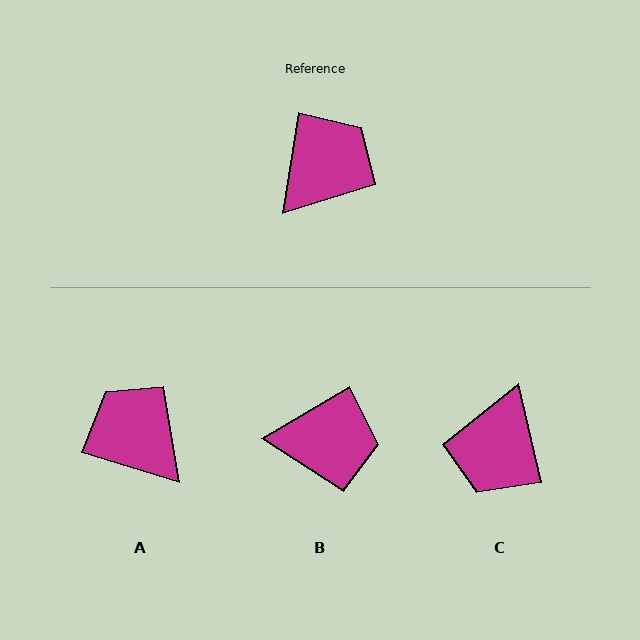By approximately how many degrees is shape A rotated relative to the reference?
Approximately 82 degrees counter-clockwise.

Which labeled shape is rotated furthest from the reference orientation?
C, about 158 degrees away.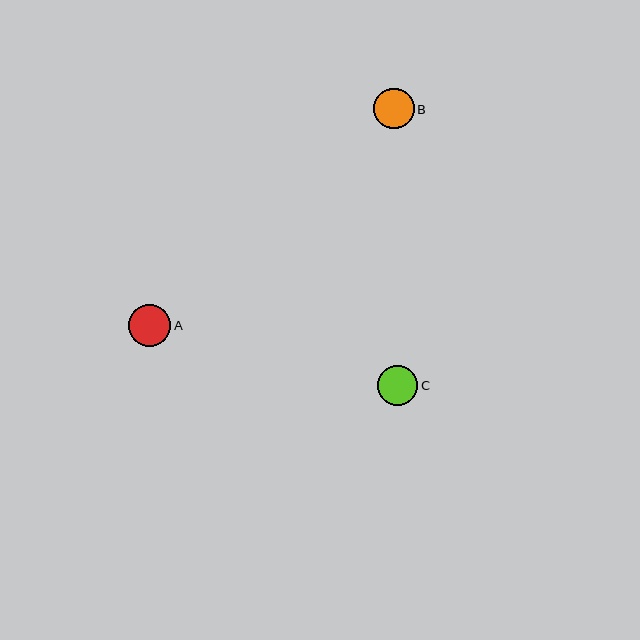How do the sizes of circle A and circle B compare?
Circle A and circle B are approximately the same size.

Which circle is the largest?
Circle A is the largest with a size of approximately 43 pixels.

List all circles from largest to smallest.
From largest to smallest: A, B, C.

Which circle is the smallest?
Circle C is the smallest with a size of approximately 40 pixels.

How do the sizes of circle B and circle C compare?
Circle B and circle C are approximately the same size.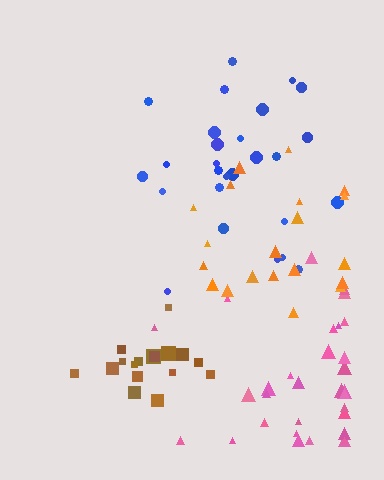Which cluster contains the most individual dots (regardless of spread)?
Pink (32).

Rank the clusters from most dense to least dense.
brown, blue, pink, orange.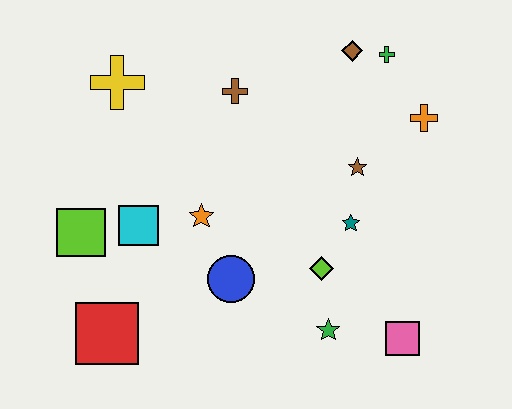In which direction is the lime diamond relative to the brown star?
The lime diamond is below the brown star.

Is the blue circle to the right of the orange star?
Yes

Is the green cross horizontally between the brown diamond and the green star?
No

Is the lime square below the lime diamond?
No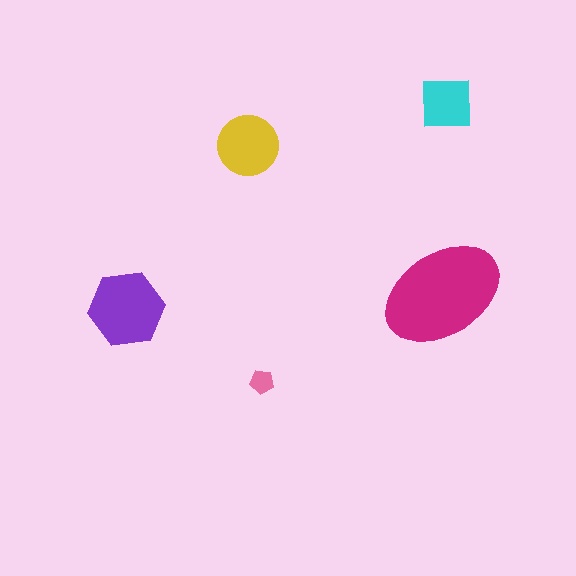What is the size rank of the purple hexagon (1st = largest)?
2nd.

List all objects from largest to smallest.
The magenta ellipse, the purple hexagon, the yellow circle, the cyan square, the pink pentagon.